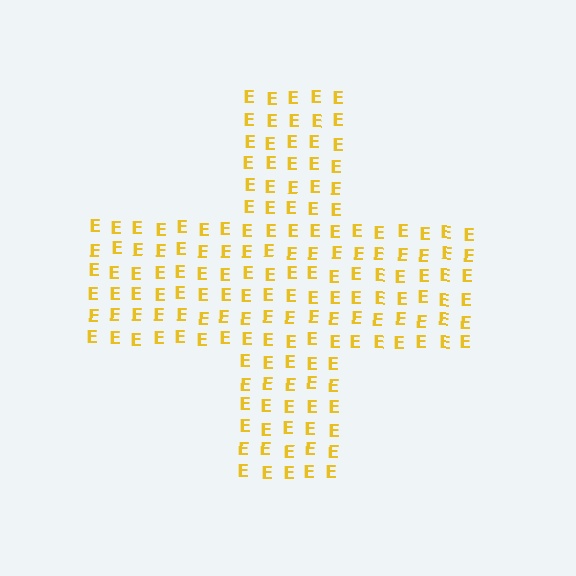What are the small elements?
The small elements are letter E's.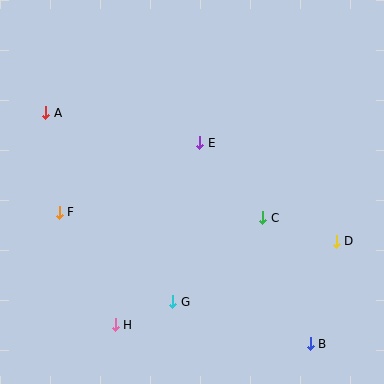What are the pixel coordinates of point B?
Point B is at (310, 344).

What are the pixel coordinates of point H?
Point H is at (115, 325).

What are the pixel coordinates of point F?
Point F is at (59, 212).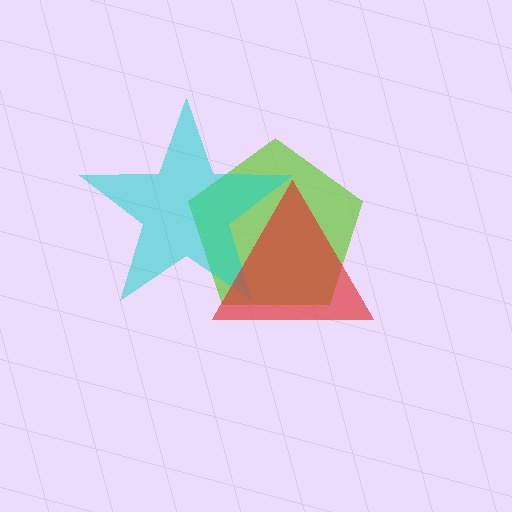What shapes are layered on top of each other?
The layered shapes are: a lime pentagon, a cyan star, a red triangle.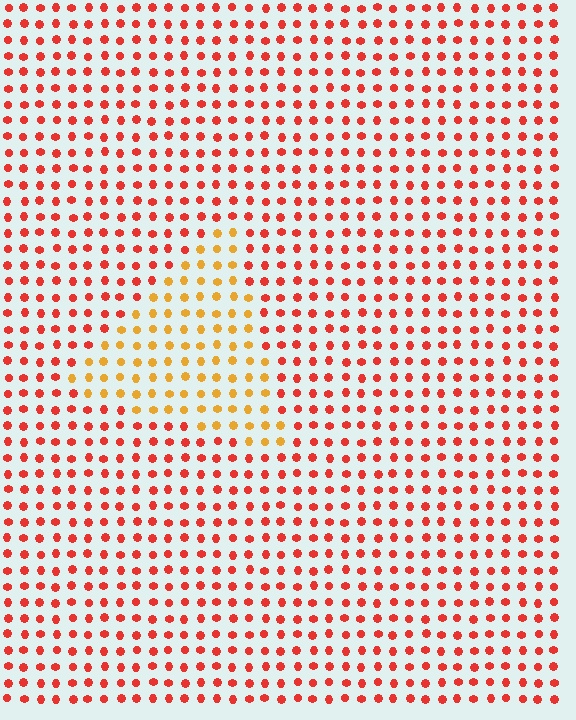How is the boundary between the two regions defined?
The boundary is defined purely by a slight shift in hue (about 37 degrees). Spacing, size, and orientation are identical on both sides.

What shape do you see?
I see a triangle.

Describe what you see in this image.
The image is filled with small red elements in a uniform arrangement. A triangle-shaped region is visible where the elements are tinted to a slightly different hue, forming a subtle color boundary.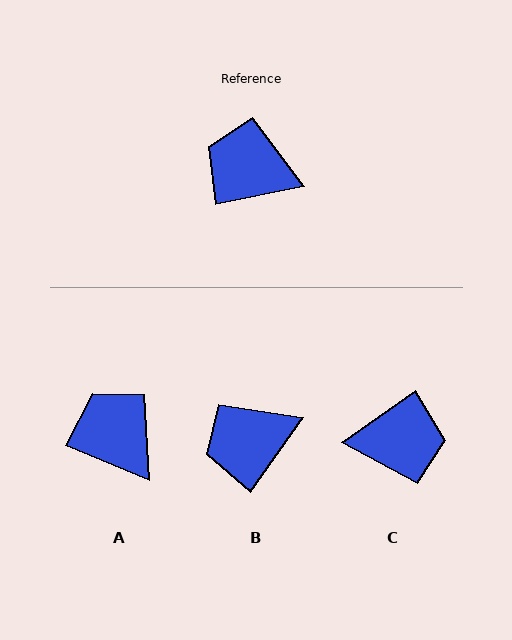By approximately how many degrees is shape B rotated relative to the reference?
Approximately 43 degrees counter-clockwise.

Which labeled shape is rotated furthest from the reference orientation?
C, about 156 degrees away.